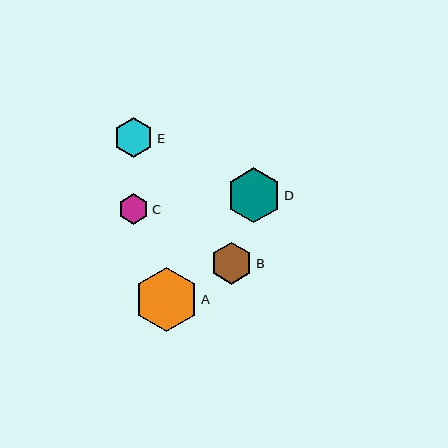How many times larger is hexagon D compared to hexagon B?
Hexagon D is approximately 1.3 times the size of hexagon B.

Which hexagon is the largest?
Hexagon A is the largest with a size of approximately 64 pixels.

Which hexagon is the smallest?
Hexagon C is the smallest with a size of approximately 30 pixels.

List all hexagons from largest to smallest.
From largest to smallest: A, D, B, E, C.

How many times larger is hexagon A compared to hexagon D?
Hexagon A is approximately 1.2 times the size of hexagon D.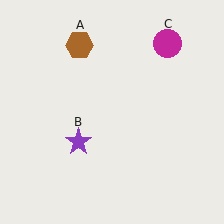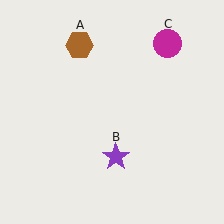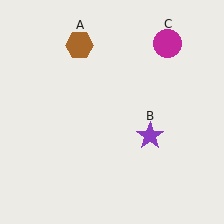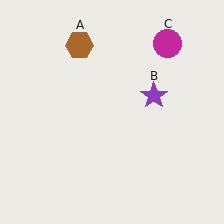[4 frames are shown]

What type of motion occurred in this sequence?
The purple star (object B) rotated counterclockwise around the center of the scene.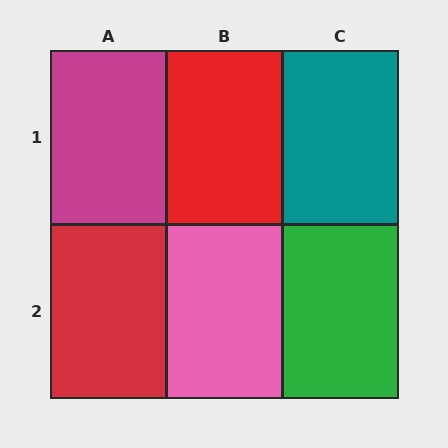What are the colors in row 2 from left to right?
Red, pink, green.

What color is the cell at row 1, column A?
Magenta.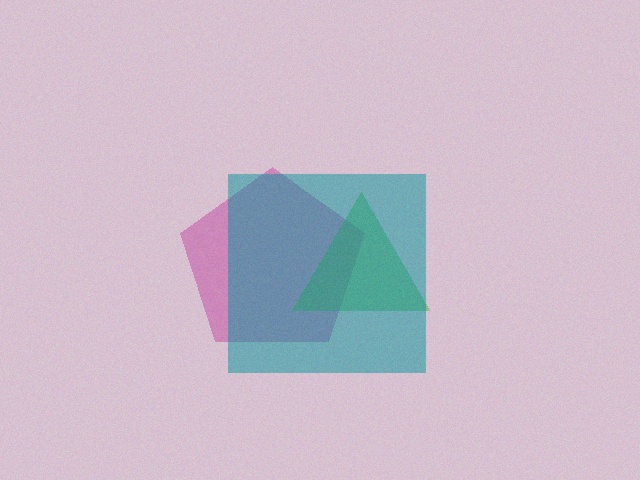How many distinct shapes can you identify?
There are 3 distinct shapes: a magenta pentagon, a green triangle, a teal square.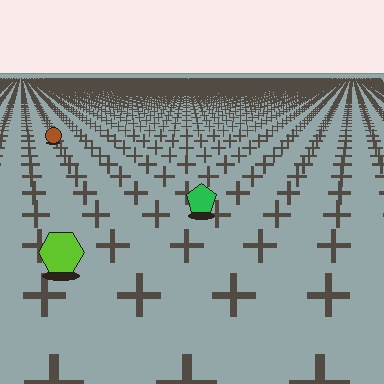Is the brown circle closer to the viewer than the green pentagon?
No. The green pentagon is closer — you can tell from the texture gradient: the ground texture is coarser near it.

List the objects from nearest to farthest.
From nearest to farthest: the lime hexagon, the green pentagon, the brown circle.